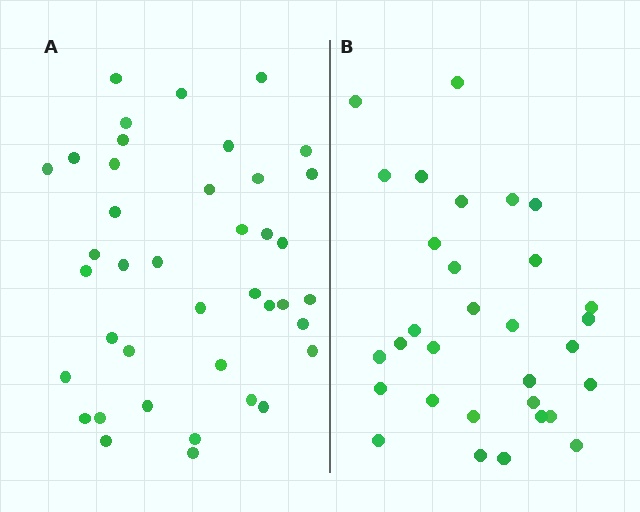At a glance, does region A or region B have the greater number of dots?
Region A (the left region) has more dots.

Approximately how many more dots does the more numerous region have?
Region A has roughly 8 or so more dots than region B.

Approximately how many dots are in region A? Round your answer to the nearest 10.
About 40 dots.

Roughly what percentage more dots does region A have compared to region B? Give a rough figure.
About 30% more.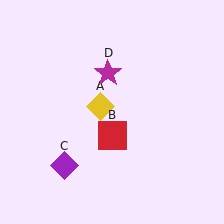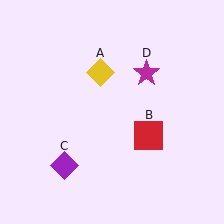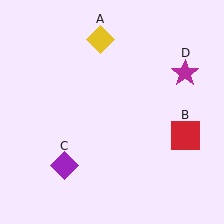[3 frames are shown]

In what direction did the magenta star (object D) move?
The magenta star (object D) moved right.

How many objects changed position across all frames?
3 objects changed position: yellow diamond (object A), red square (object B), magenta star (object D).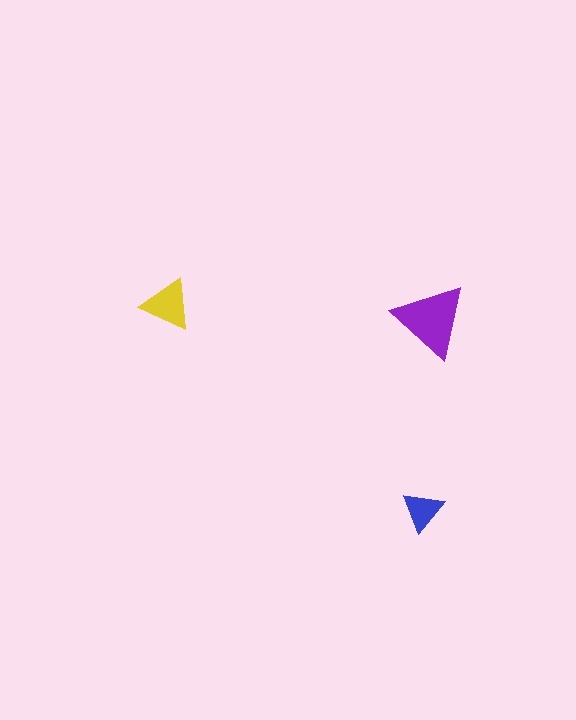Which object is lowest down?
The blue triangle is bottommost.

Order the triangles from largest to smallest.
the purple one, the yellow one, the blue one.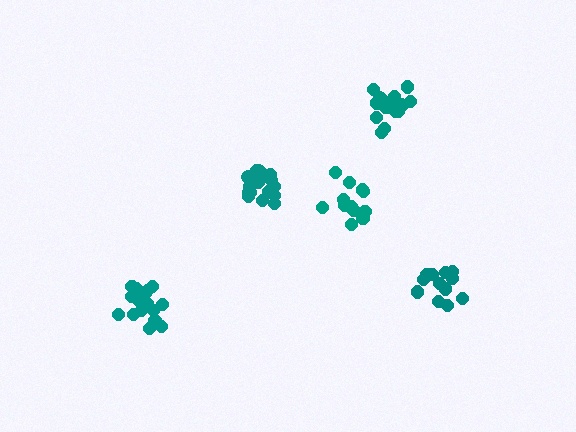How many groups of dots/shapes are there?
There are 5 groups.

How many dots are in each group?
Group 1: 13 dots, Group 2: 18 dots, Group 3: 18 dots, Group 4: 13 dots, Group 5: 18 dots (80 total).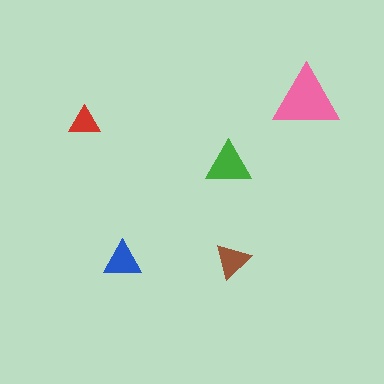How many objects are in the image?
There are 5 objects in the image.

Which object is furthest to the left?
The red triangle is leftmost.